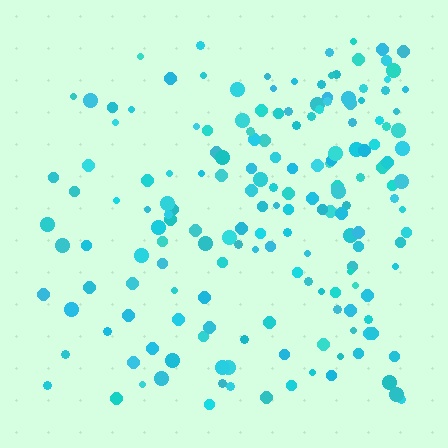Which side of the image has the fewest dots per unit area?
The left.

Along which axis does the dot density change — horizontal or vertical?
Horizontal.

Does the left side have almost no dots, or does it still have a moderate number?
Still a moderate number, just noticeably fewer than the right.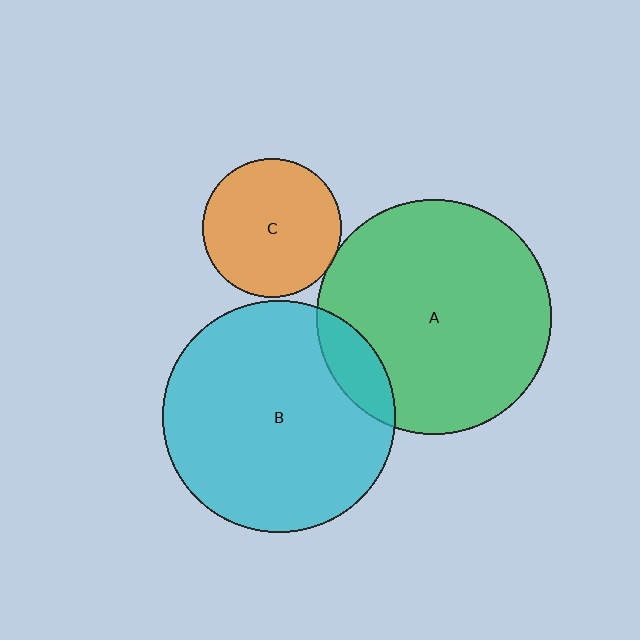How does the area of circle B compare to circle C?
Approximately 2.8 times.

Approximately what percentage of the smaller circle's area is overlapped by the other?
Approximately 5%.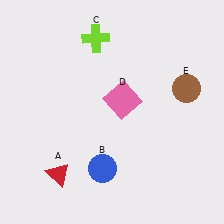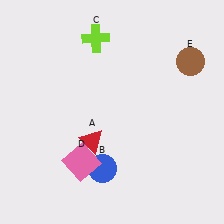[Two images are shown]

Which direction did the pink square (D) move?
The pink square (D) moved down.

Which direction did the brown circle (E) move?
The brown circle (E) moved up.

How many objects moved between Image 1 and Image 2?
3 objects moved between the two images.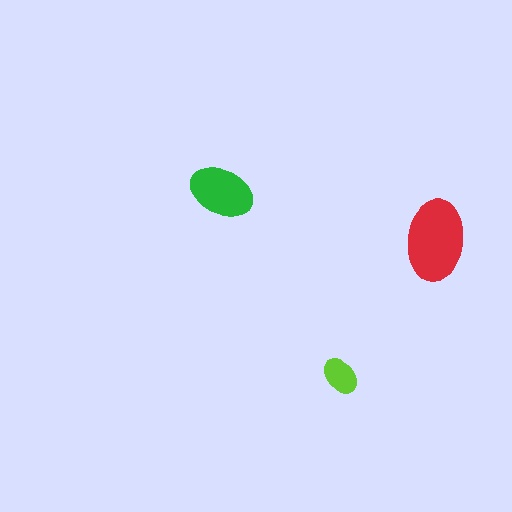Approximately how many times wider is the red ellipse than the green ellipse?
About 1.5 times wider.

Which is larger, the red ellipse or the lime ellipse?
The red one.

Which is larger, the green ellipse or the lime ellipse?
The green one.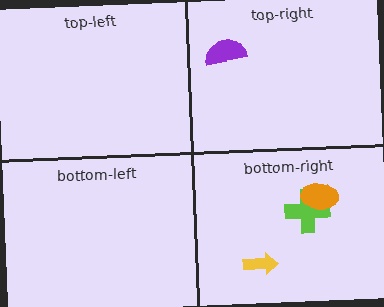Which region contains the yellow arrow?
The bottom-right region.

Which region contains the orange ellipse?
The bottom-right region.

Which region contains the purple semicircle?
The top-right region.